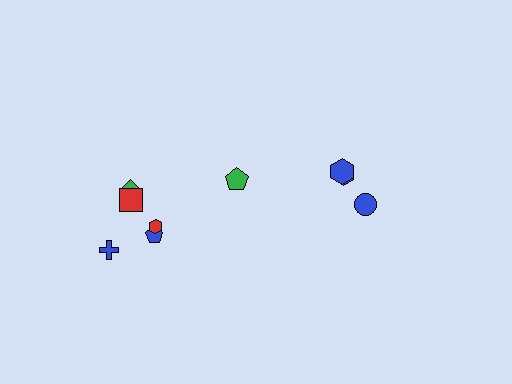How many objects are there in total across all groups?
There are 9 objects.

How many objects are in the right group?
There are 3 objects.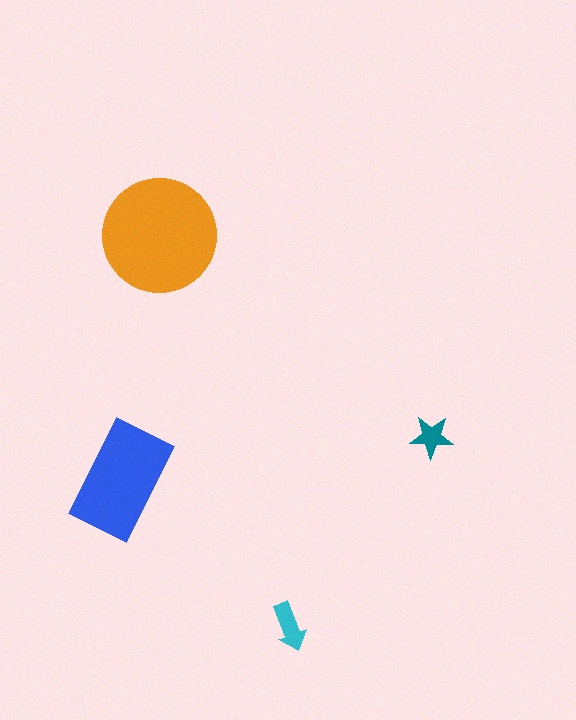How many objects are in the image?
There are 4 objects in the image.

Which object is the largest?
The orange circle.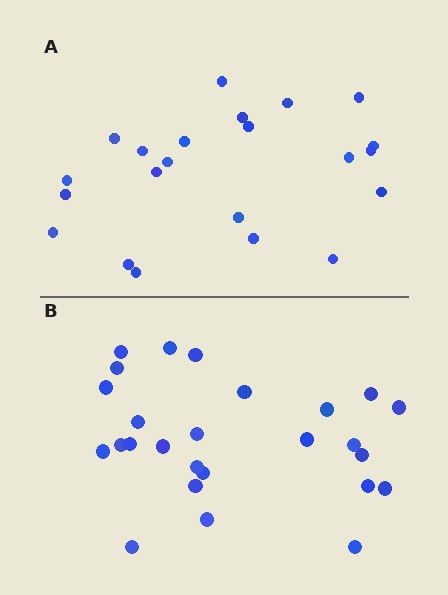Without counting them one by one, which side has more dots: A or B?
Region B (the bottom region) has more dots.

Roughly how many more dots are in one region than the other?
Region B has about 4 more dots than region A.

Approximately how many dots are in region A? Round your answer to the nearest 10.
About 20 dots. (The exact count is 22, which rounds to 20.)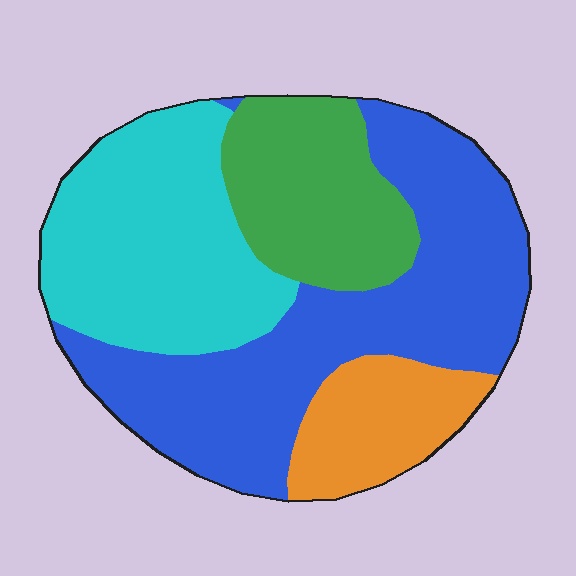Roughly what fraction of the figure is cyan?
Cyan covers 28% of the figure.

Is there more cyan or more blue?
Blue.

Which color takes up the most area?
Blue, at roughly 40%.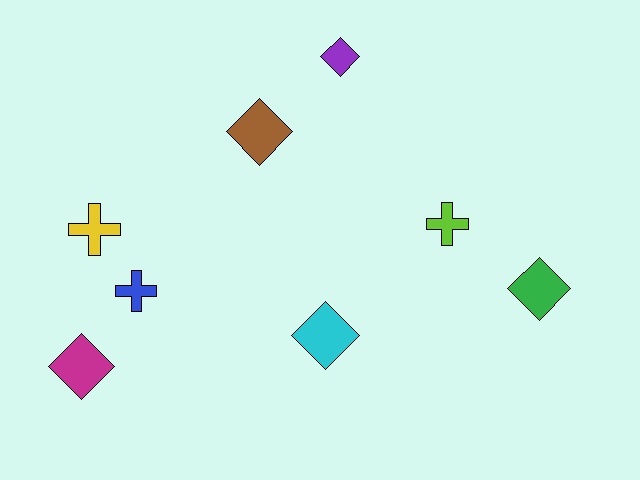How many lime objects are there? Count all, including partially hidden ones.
There is 1 lime object.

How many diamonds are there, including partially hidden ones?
There are 5 diamonds.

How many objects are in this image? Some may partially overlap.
There are 8 objects.